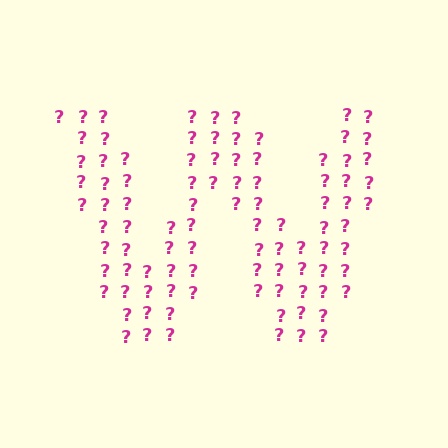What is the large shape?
The large shape is the letter W.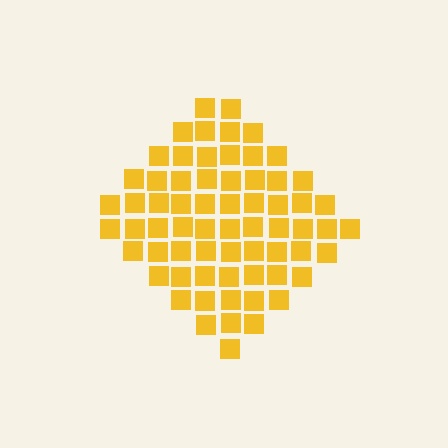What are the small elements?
The small elements are squares.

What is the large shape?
The large shape is a diamond.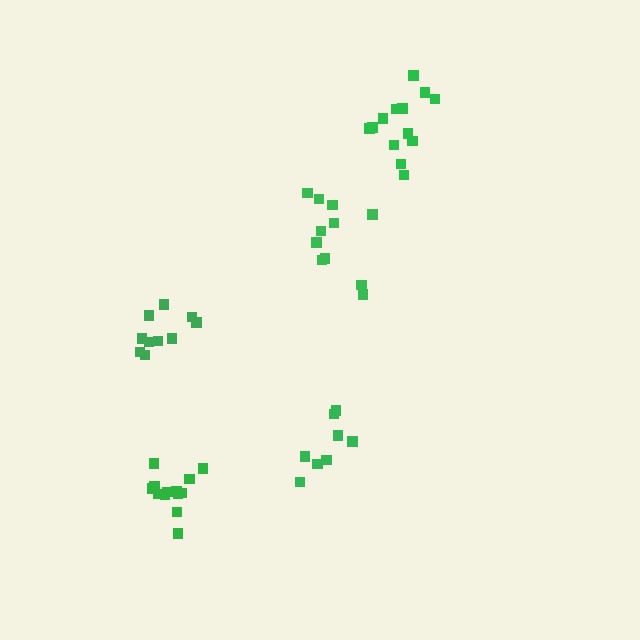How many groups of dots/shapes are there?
There are 5 groups.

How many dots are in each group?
Group 1: 11 dots, Group 2: 10 dots, Group 3: 13 dots, Group 4: 8 dots, Group 5: 13 dots (55 total).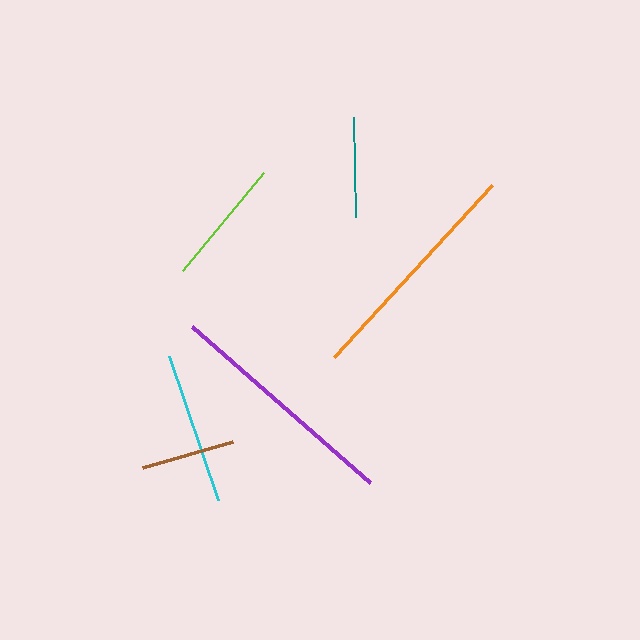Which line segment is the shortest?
The brown line is the shortest at approximately 94 pixels.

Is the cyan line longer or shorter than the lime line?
The cyan line is longer than the lime line.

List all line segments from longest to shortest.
From longest to shortest: purple, orange, cyan, lime, teal, brown.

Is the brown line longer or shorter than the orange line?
The orange line is longer than the brown line.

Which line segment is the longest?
The purple line is the longest at approximately 237 pixels.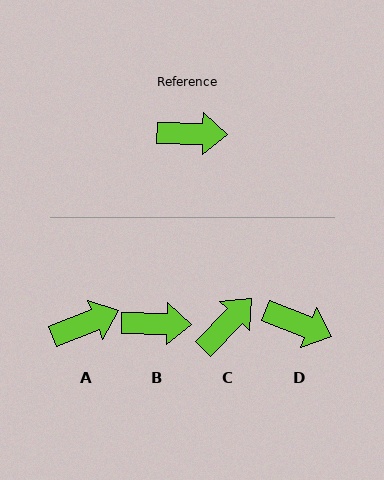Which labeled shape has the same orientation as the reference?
B.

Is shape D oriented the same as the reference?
No, it is off by about 20 degrees.